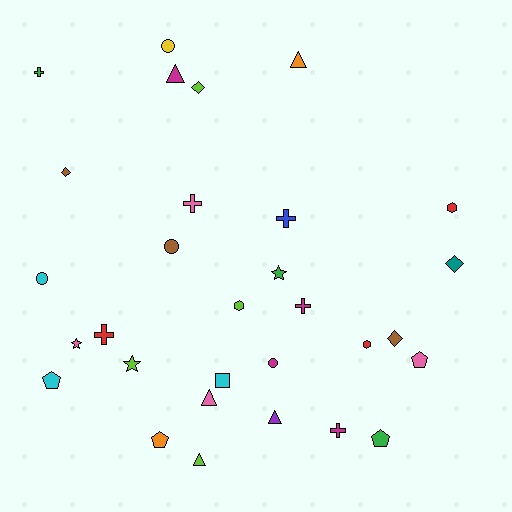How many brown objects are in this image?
There are 3 brown objects.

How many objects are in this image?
There are 30 objects.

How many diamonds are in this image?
There are 4 diamonds.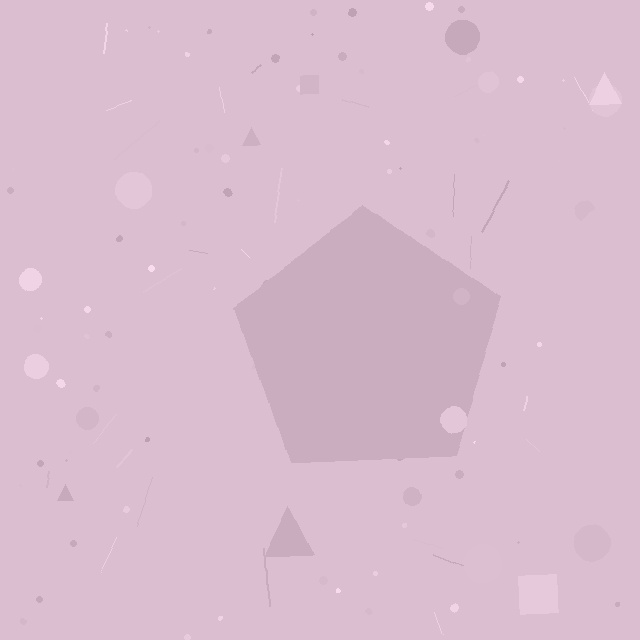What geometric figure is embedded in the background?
A pentagon is embedded in the background.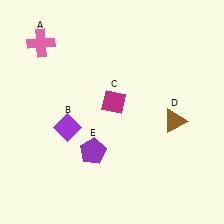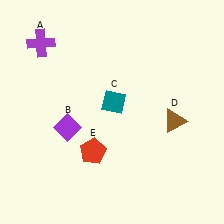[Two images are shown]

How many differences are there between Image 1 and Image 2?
There are 3 differences between the two images.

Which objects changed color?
A changed from pink to purple. C changed from magenta to teal. E changed from purple to red.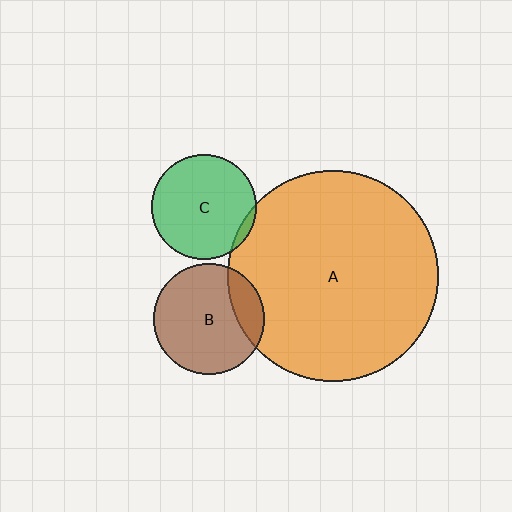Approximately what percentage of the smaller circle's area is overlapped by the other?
Approximately 5%.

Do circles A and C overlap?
Yes.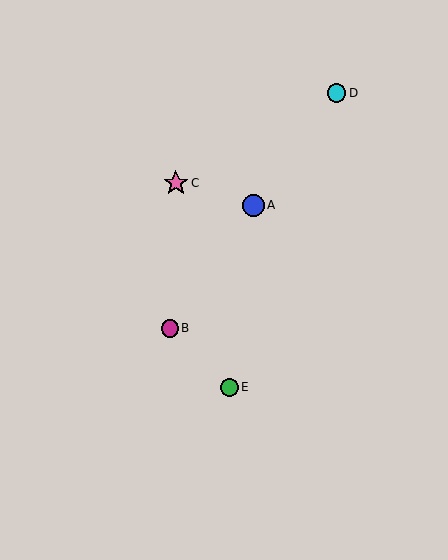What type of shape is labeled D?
Shape D is a cyan circle.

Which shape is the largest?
The pink star (labeled C) is the largest.